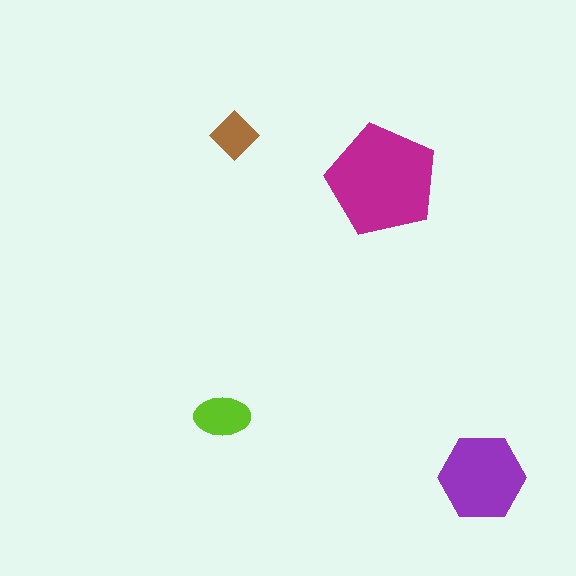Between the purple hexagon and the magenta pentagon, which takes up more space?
The magenta pentagon.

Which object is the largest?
The magenta pentagon.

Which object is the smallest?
The brown diamond.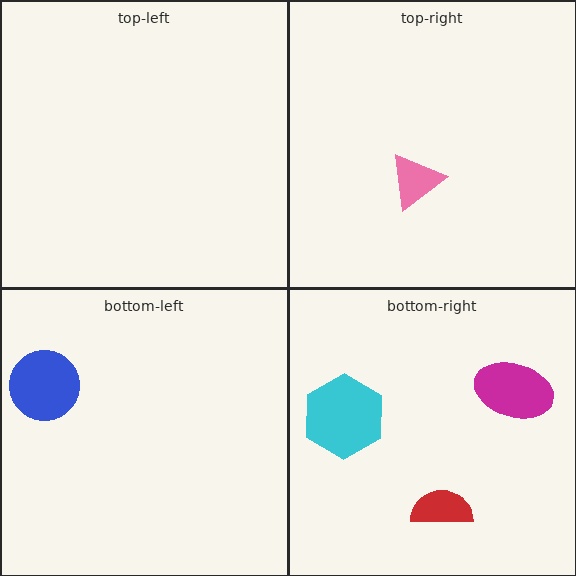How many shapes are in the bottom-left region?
1.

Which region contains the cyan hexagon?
The bottom-right region.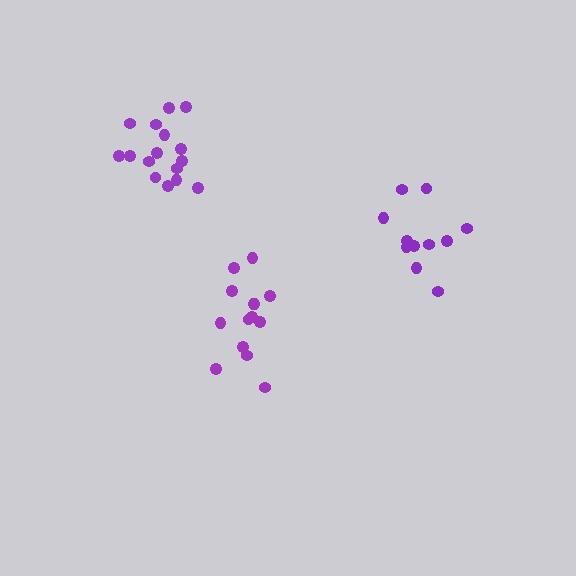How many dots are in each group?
Group 1: 14 dots, Group 2: 11 dots, Group 3: 16 dots (41 total).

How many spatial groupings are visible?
There are 3 spatial groupings.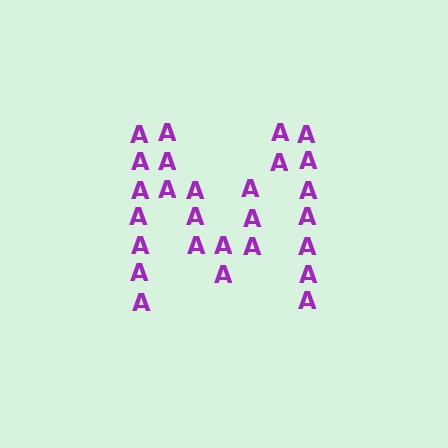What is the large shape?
The large shape is the letter M.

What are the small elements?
The small elements are letter A's.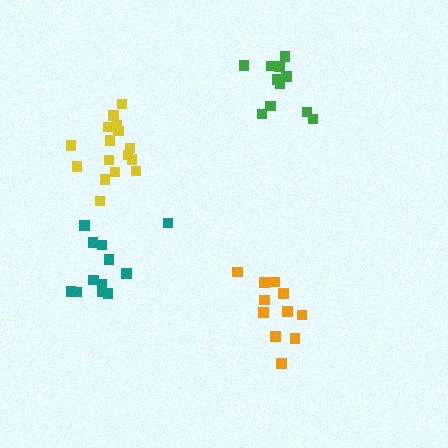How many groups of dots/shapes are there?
There are 4 groups.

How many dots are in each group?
Group 1: 11 dots, Group 2: 11 dots, Group 3: 12 dots, Group 4: 16 dots (50 total).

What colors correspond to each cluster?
The clusters are colored: orange, green, teal, yellow.